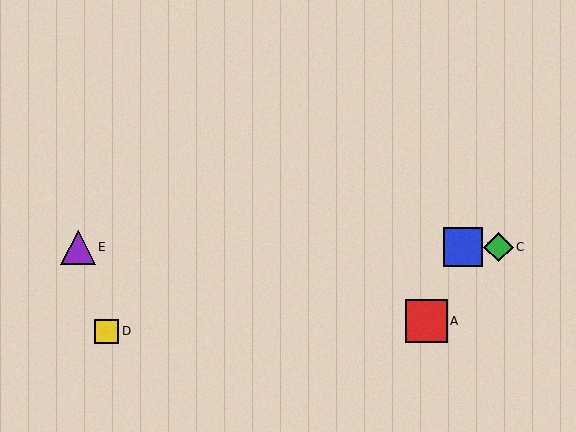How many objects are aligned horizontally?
3 objects (B, C, E) are aligned horizontally.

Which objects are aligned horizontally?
Objects B, C, E are aligned horizontally.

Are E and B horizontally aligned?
Yes, both are at y≈247.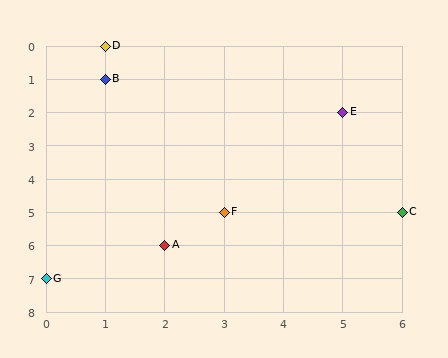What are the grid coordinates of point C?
Point C is at grid coordinates (6, 5).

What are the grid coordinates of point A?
Point A is at grid coordinates (2, 6).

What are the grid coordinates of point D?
Point D is at grid coordinates (1, 0).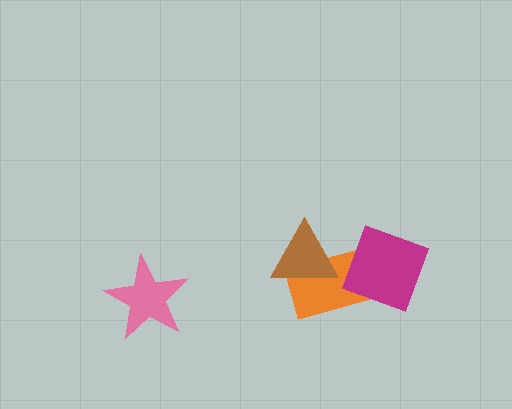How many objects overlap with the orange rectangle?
2 objects overlap with the orange rectangle.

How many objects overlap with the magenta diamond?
1 object overlaps with the magenta diamond.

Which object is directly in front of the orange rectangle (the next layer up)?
The brown triangle is directly in front of the orange rectangle.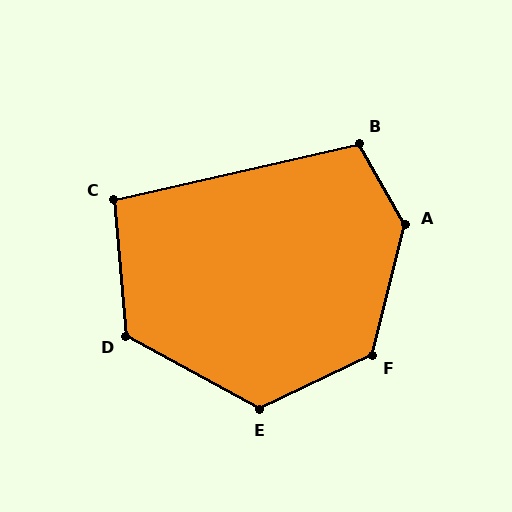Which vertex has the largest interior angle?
A, at approximately 136 degrees.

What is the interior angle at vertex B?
Approximately 107 degrees (obtuse).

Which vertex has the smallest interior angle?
C, at approximately 98 degrees.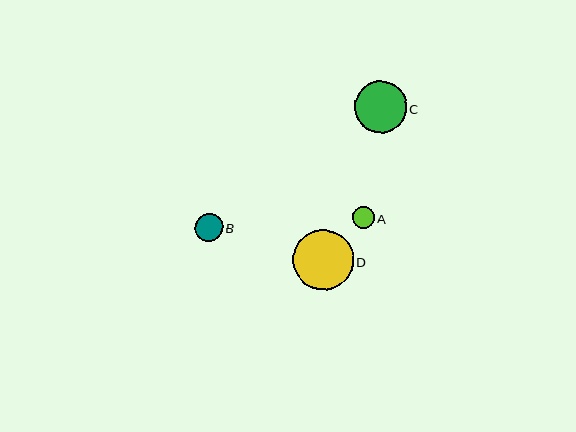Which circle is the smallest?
Circle A is the smallest with a size of approximately 22 pixels.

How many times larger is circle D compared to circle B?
Circle D is approximately 2.2 times the size of circle B.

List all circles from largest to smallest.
From largest to smallest: D, C, B, A.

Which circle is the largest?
Circle D is the largest with a size of approximately 61 pixels.